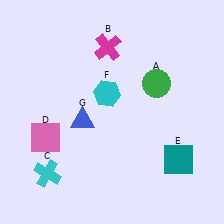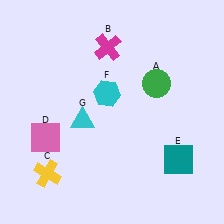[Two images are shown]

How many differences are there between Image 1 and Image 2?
There are 2 differences between the two images.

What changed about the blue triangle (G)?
In Image 1, G is blue. In Image 2, it changed to cyan.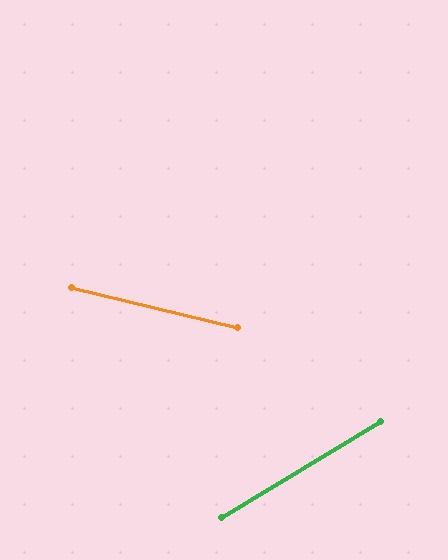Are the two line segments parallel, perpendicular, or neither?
Neither parallel nor perpendicular — they differ by about 45°.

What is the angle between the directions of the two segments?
Approximately 45 degrees.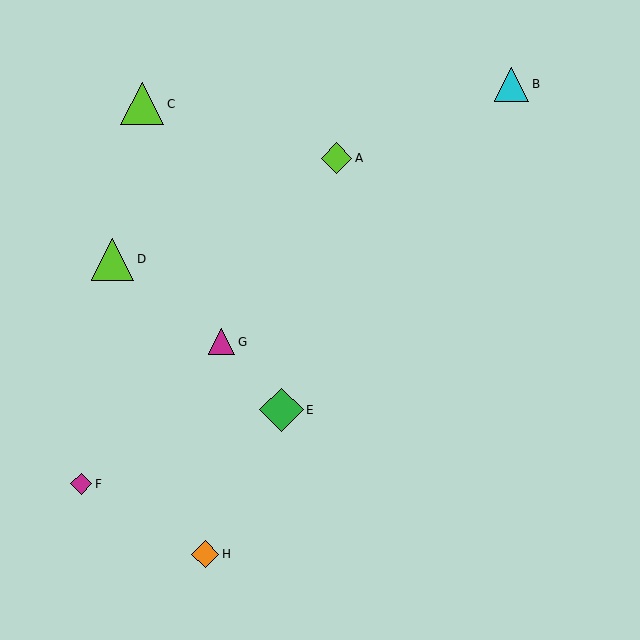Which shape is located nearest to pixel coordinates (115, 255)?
The lime triangle (labeled D) at (113, 259) is nearest to that location.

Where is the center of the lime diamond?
The center of the lime diamond is at (337, 158).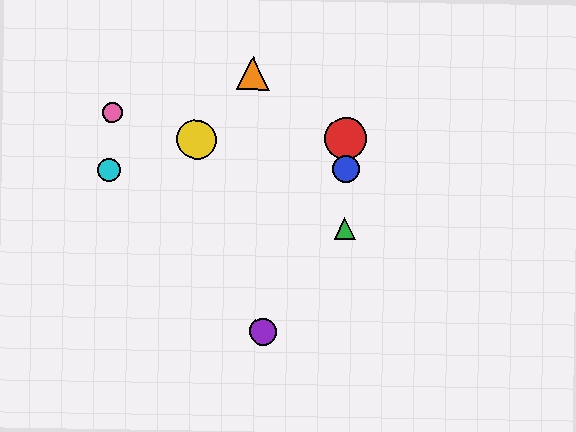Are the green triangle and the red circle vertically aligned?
Yes, both are at x≈345.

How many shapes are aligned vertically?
3 shapes (the red circle, the blue circle, the green triangle) are aligned vertically.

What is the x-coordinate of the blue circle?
The blue circle is at x≈346.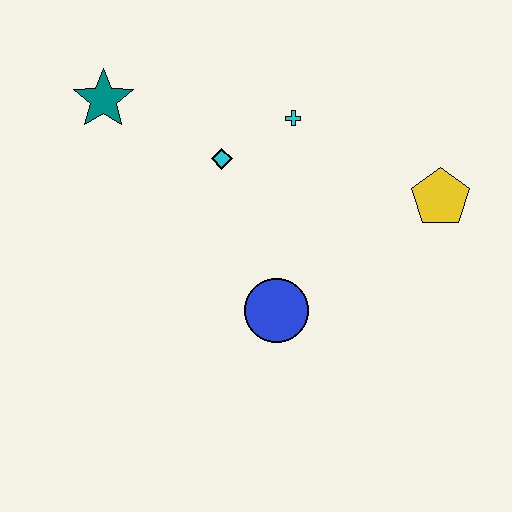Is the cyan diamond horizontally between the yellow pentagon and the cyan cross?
No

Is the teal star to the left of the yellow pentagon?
Yes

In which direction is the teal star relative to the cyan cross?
The teal star is to the left of the cyan cross.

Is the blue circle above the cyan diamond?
No